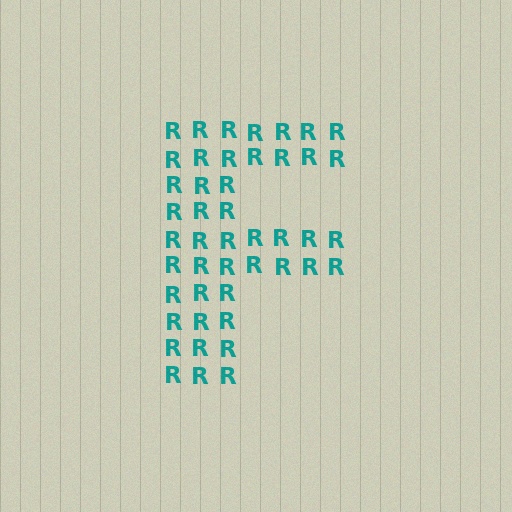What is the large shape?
The large shape is the letter F.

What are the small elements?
The small elements are letter R's.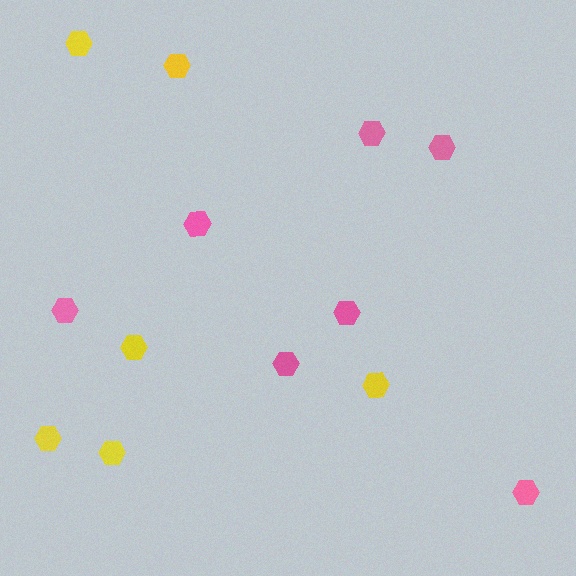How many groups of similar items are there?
There are 2 groups: one group of yellow hexagons (6) and one group of pink hexagons (7).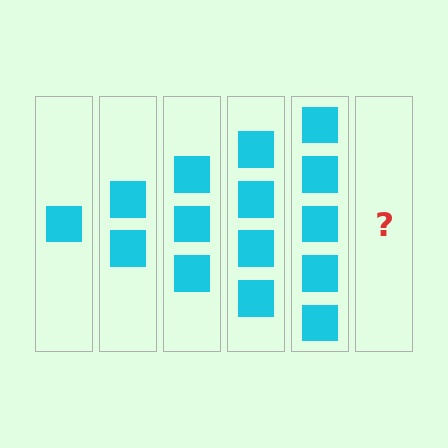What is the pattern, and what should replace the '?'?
The pattern is that each step adds one more square. The '?' should be 6 squares.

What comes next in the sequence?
The next element should be 6 squares.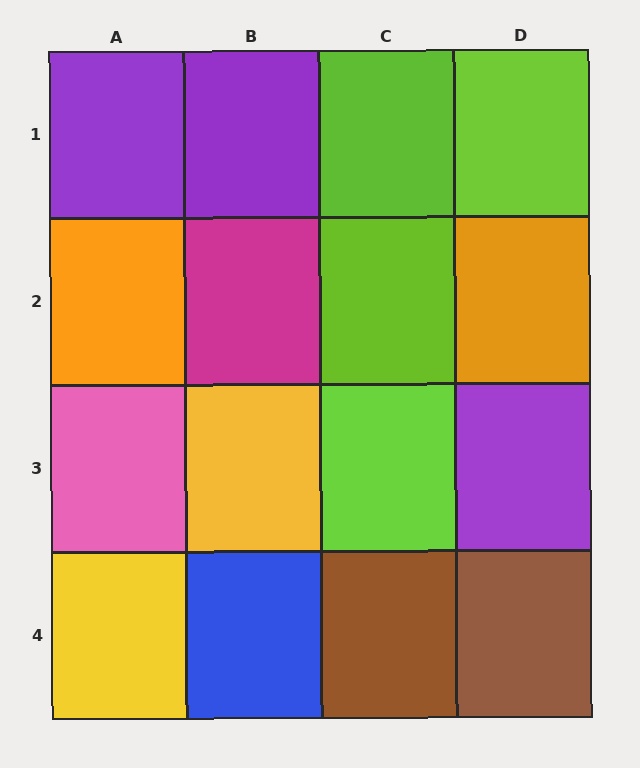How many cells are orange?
2 cells are orange.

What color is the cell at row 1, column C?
Lime.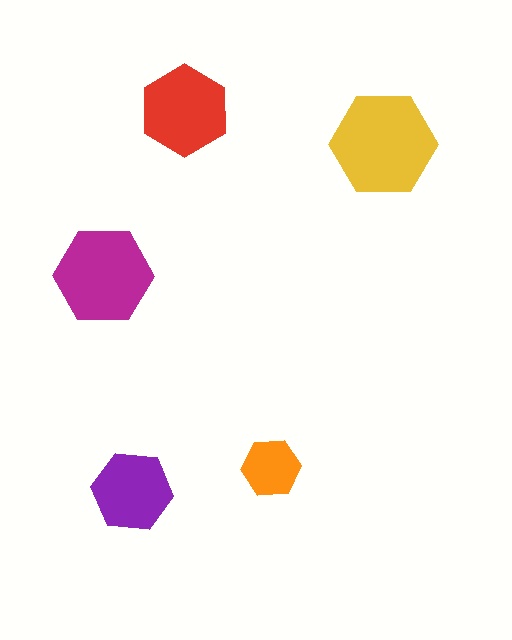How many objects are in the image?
There are 5 objects in the image.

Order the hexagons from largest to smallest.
the yellow one, the magenta one, the red one, the purple one, the orange one.